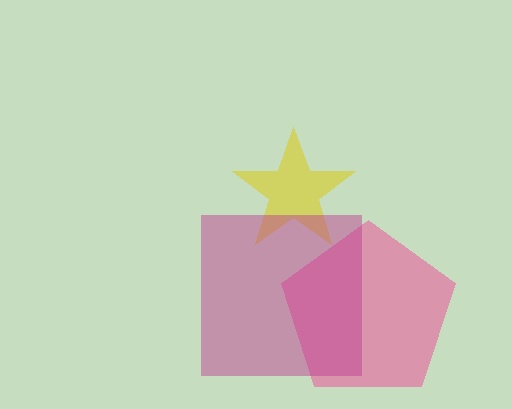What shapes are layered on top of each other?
The layered shapes are: a pink pentagon, a yellow star, a magenta square.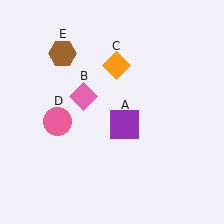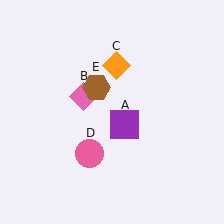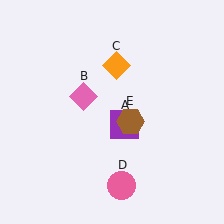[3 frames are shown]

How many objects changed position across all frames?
2 objects changed position: pink circle (object D), brown hexagon (object E).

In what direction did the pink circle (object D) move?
The pink circle (object D) moved down and to the right.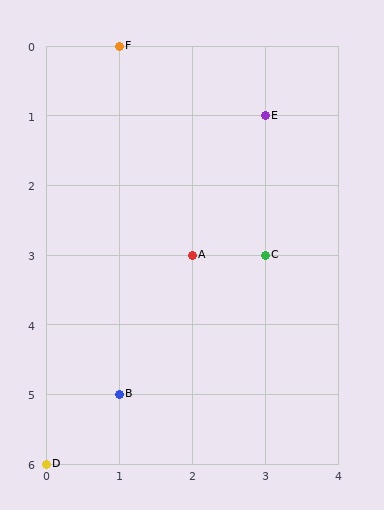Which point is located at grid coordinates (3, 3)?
Point C is at (3, 3).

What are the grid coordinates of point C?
Point C is at grid coordinates (3, 3).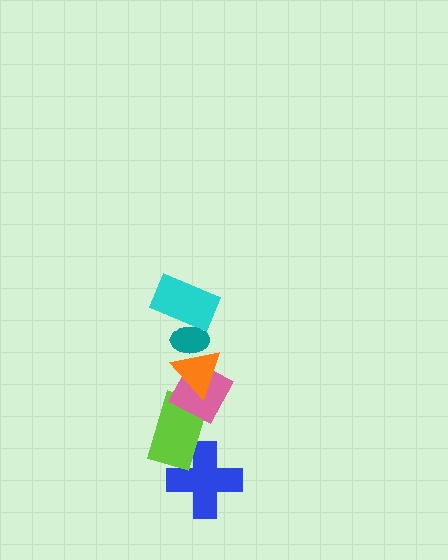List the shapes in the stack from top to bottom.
From top to bottom: the teal ellipse, the cyan rectangle, the orange triangle, the pink diamond, the lime rectangle, the blue cross.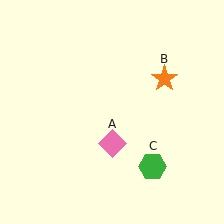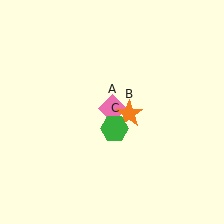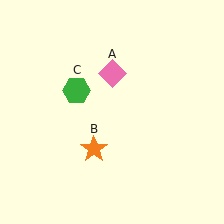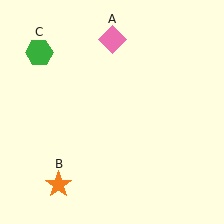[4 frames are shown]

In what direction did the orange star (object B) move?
The orange star (object B) moved down and to the left.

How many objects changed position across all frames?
3 objects changed position: pink diamond (object A), orange star (object B), green hexagon (object C).